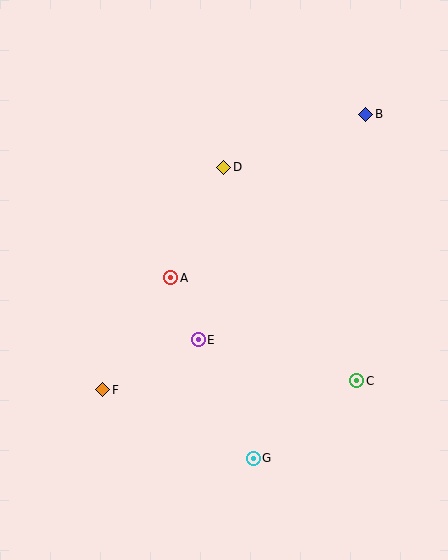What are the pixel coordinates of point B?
Point B is at (366, 114).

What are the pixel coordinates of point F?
Point F is at (103, 390).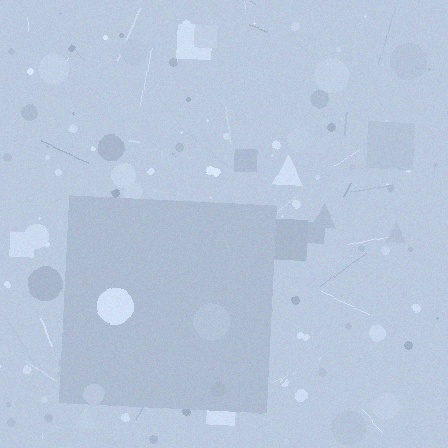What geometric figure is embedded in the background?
A square is embedded in the background.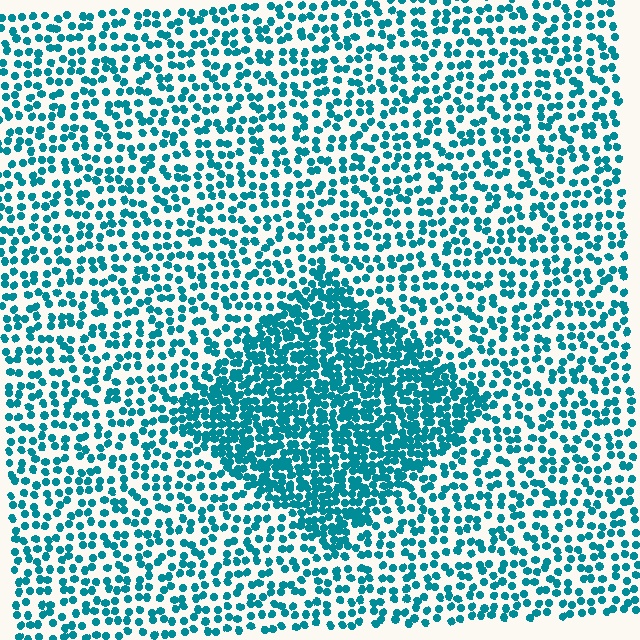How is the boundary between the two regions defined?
The boundary is defined by a change in element density (approximately 2.1x ratio). All elements are the same color, size, and shape.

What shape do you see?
I see a diamond.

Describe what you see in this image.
The image contains small teal elements arranged at two different densities. A diamond-shaped region is visible where the elements are more densely packed than the surrounding area.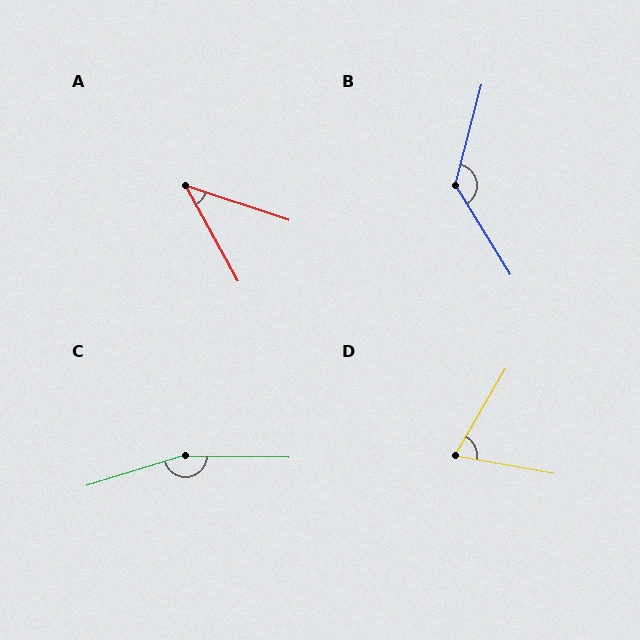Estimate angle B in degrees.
Approximately 134 degrees.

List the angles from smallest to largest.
A (43°), D (70°), B (134°), C (162°).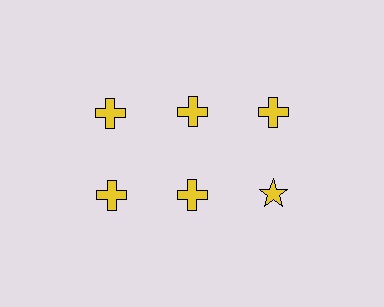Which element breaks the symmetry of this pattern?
The yellow star in the second row, center column breaks the symmetry. All other shapes are yellow crosses.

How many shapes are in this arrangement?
There are 6 shapes arranged in a grid pattern.